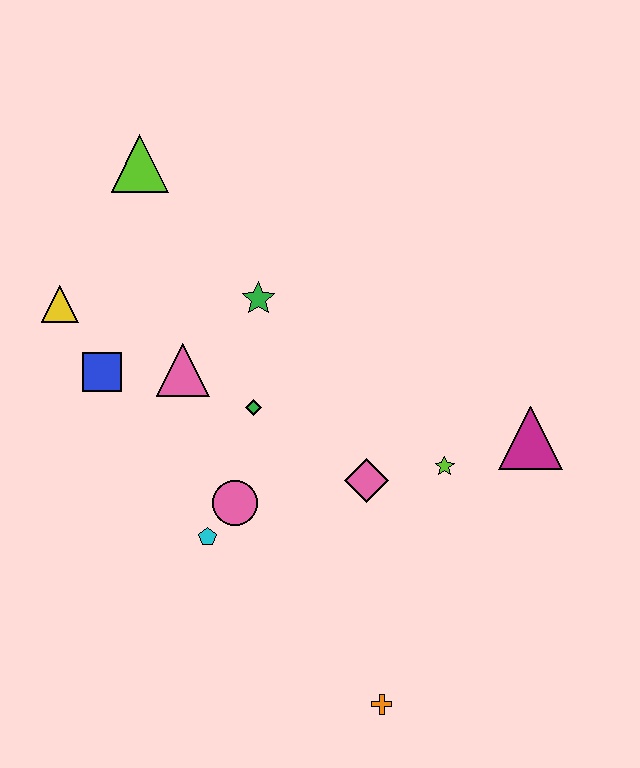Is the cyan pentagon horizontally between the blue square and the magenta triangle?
Yes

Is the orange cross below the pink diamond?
Yes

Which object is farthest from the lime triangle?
The orange cross is farthest from the lime triangle.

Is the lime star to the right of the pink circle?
Yes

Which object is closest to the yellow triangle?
The blue square is closest to the yellow triangle.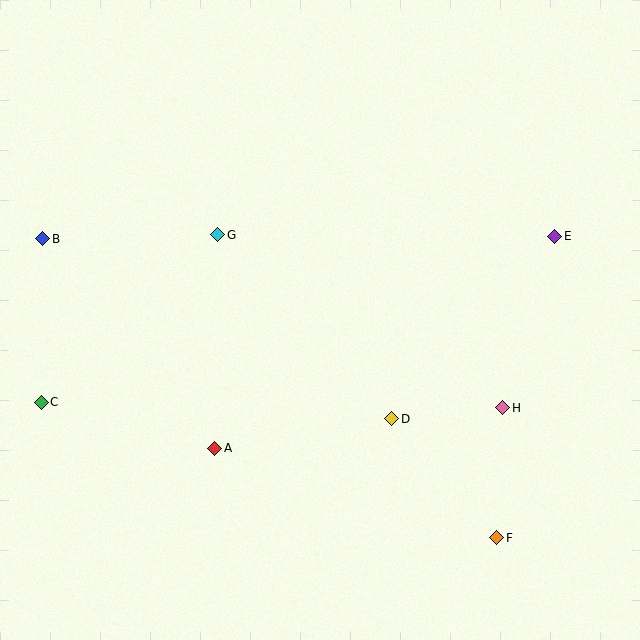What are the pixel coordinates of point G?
Point G is at (218, 235).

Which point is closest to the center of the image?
Point D at (392, 419) is closest to the center.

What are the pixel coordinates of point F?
Point F is at (497, 538).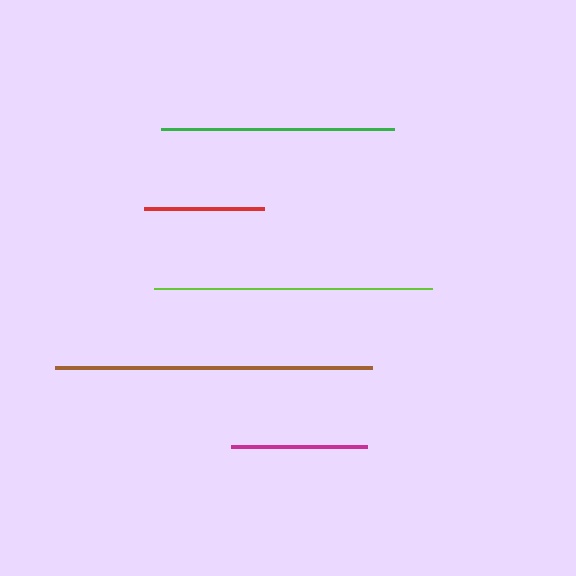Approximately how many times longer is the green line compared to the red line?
The green line is approximately 1.9 times the length of the red line.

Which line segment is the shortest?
The red line is the shortest at approximately 120 pixels.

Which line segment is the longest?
The brown line is the longest at approximately 317 pixels.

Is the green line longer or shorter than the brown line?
The brown line is longer than the green line.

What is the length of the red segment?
The red segment is approximately 120 pixels long.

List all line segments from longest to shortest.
From longest to shortest: brown, lime, green, magenta, red.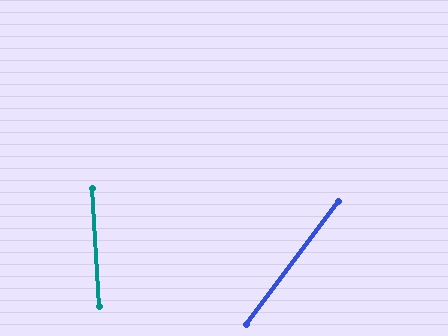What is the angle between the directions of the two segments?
Approximately 40 degrees.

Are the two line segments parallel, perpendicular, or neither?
Neither parallel nor perpendicular — they differ by about 40°.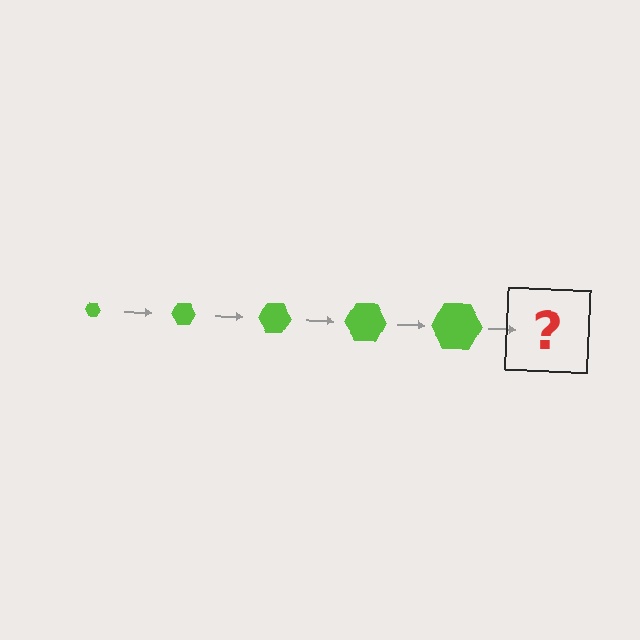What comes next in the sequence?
The next element should be a lime hexagon, larger than the previous one.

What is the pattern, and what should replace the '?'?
The pattern is that the hexagon gets progressively larger each step. The '?' should be a lime hexagon, larger than the previous one.